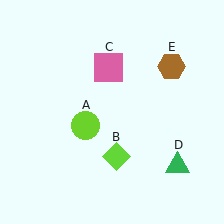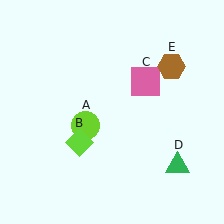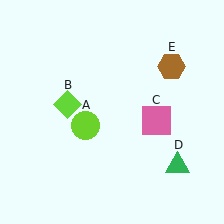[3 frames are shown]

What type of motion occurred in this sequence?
The lime diamond (object B), pink square (object C) rotated clockwise around the center of the scene.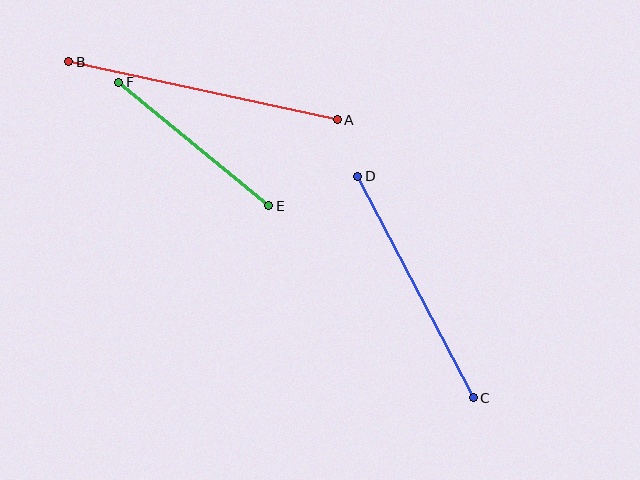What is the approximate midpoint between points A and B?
The midpoint is at approximately (203, 91) pixels.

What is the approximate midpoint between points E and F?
The midpoint is at approximately (194, 144) pixels.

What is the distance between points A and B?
The distance is approximately 275 pixels.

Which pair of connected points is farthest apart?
Points A and B are farthest apart.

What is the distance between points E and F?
The distance is approximately 194 pixels.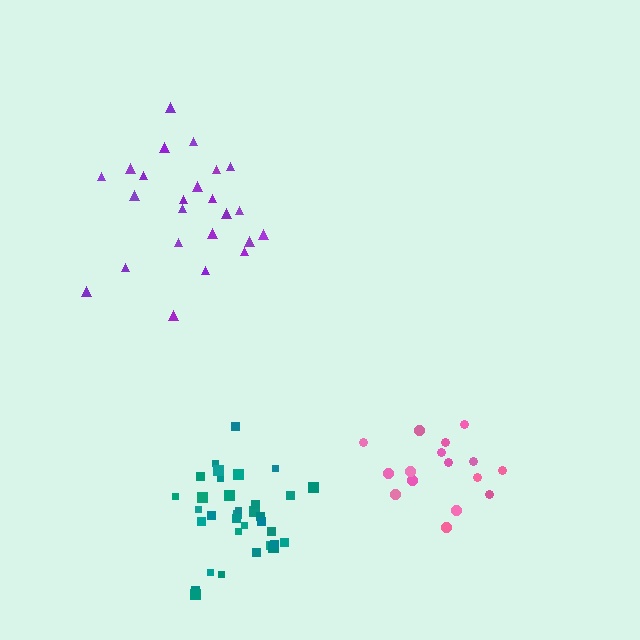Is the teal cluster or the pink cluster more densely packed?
Teal.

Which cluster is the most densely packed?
Teal.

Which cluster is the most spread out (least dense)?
Purple.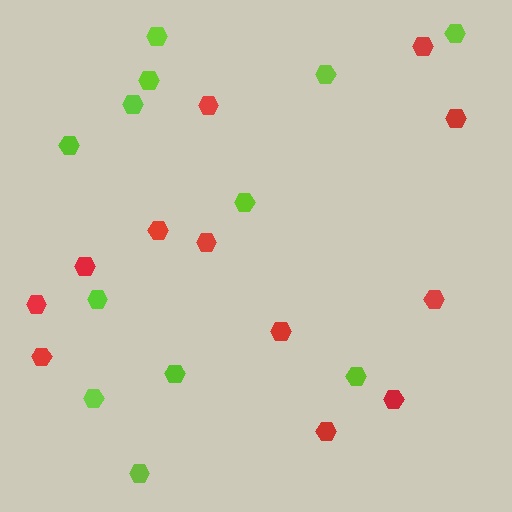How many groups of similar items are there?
There are 2 groups: one group of red hexagons (12) and one group of lime hexagons (12).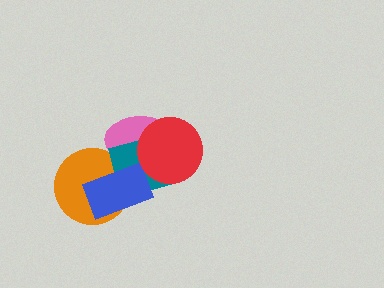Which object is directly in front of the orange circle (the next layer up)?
The teal diamond is directly in front of the orange circle.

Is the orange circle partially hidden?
Yes, it is partially covered by another shape.